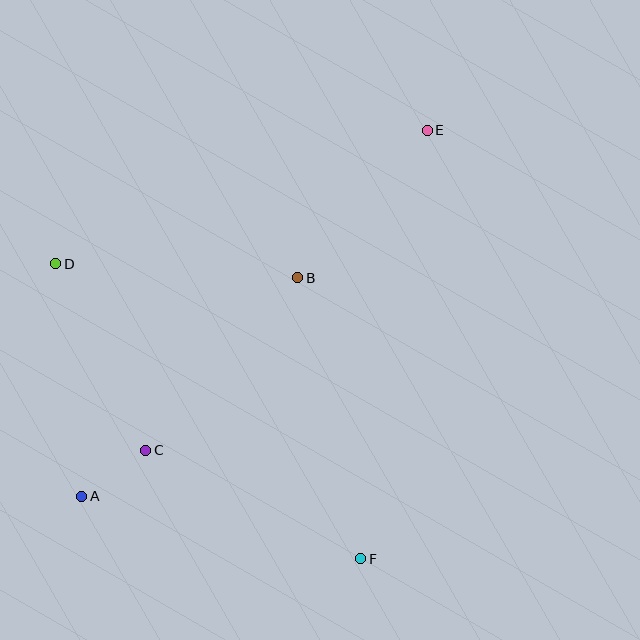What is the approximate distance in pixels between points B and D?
The distance between B and D is approximately 243 pixels.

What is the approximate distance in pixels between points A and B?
The distance between A and B is approximately 307 pixels.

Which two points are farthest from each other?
Points A and E are farthest from each other.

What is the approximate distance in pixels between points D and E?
The distance between D and E is approximately 395 pixels.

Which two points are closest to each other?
Points A and C are closest to each other.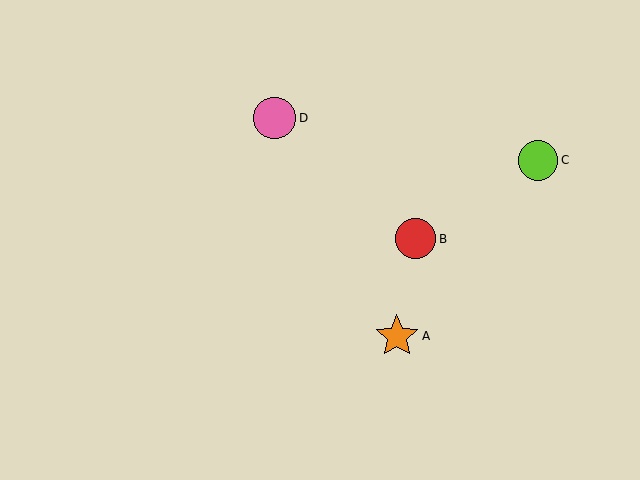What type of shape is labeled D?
Shape D is a pink circle.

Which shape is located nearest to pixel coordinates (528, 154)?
The lime circle (labeled C) at (538, 160) is nearest to that location.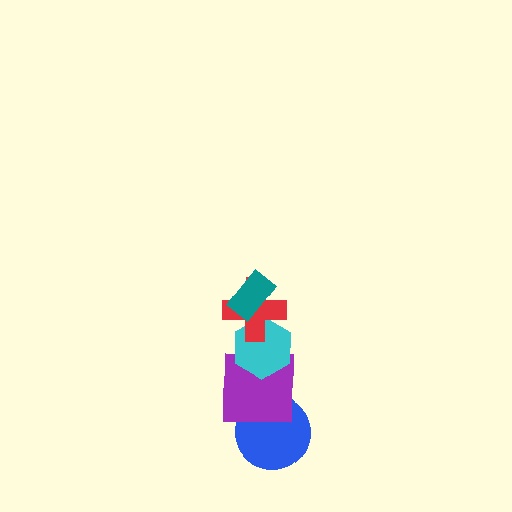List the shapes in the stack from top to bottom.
From top to bottom: the teal rectangle, the red cross, the cyan hexagon, the purple square, the blue circle.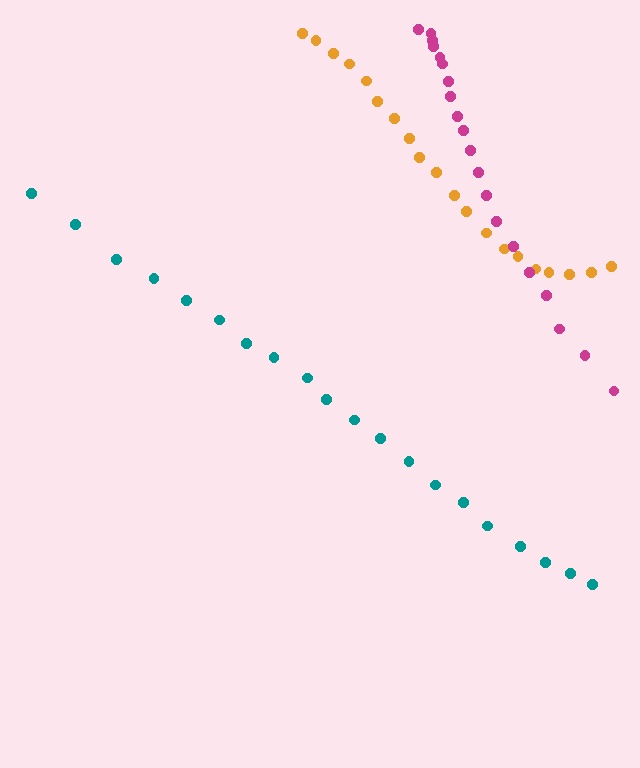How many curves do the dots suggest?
There are 3 distinct paths.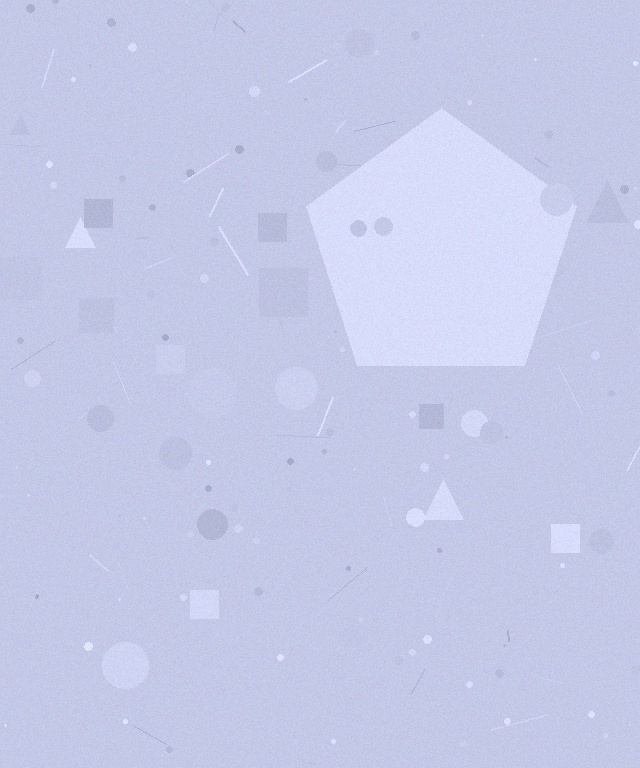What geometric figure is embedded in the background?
A pentagon is embedded in the background.